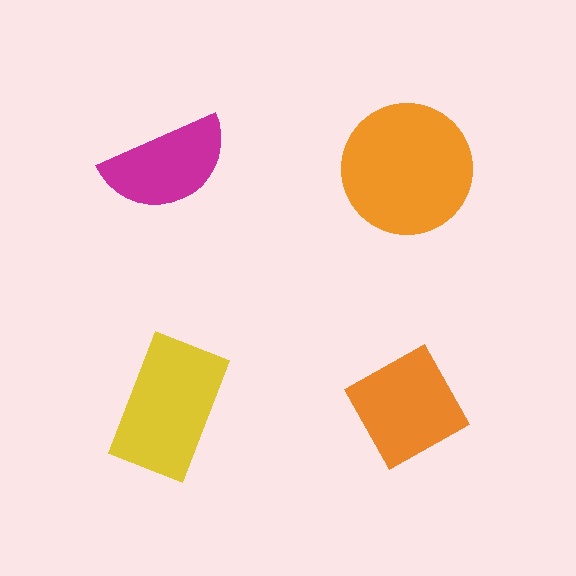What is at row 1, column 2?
An orange circle.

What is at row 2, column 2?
An orange diamond.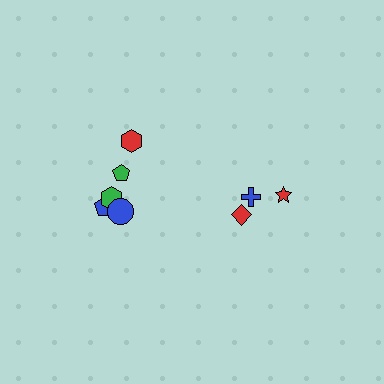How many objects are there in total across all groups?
There are 8 objects.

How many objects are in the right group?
There are 3 objects.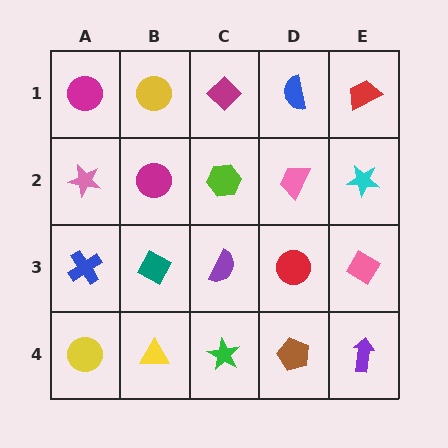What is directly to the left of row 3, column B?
A blue cross.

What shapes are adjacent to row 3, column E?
A cyan star (row 2, column E), a purple arrow (row 4, column E), a red circle (row 3, column D).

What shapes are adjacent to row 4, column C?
A purple semicircle (row 3, column C), a yellow triangle (row 4, column B), a brown pentagon (row 4, column D).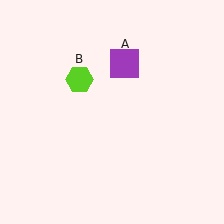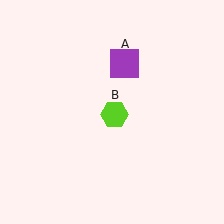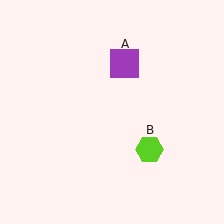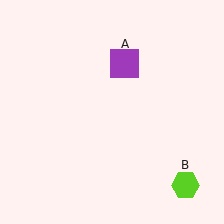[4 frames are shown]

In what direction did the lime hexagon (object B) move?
The lime hexagon (object B) moved down and to the right.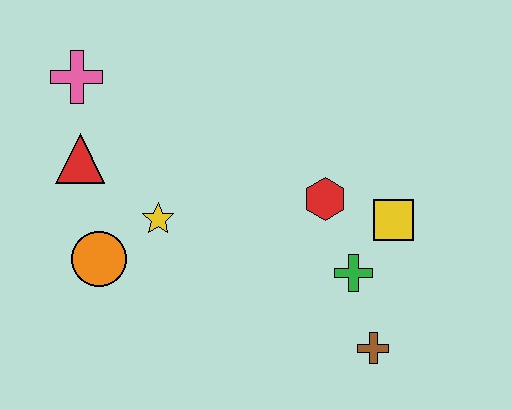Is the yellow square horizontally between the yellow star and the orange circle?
No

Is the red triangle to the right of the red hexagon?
No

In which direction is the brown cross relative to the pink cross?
The brown cross is to the right of the pink cross.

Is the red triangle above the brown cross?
Yes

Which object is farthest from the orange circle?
The yellow square is farthest from the orange circle.